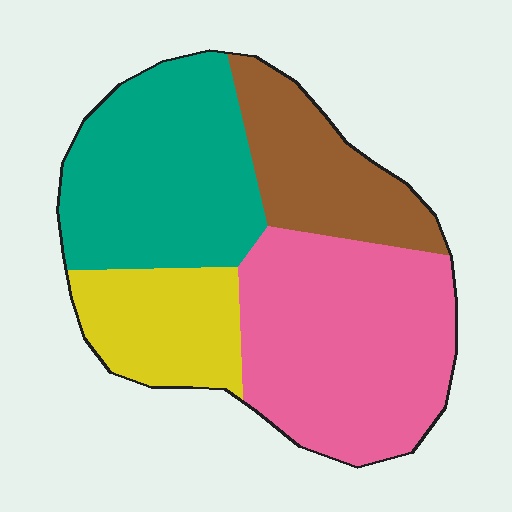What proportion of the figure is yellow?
Yellow covers 16% of the figure.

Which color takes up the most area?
Pink, at roughly 35%.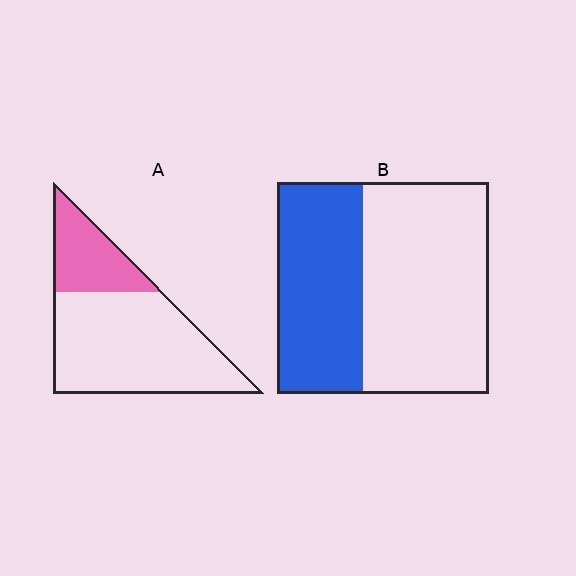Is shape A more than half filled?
No.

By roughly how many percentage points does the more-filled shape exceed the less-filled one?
By roughly 15 percentage points (B over A).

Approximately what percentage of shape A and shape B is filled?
A is approximately 25% and B is approximately 40%.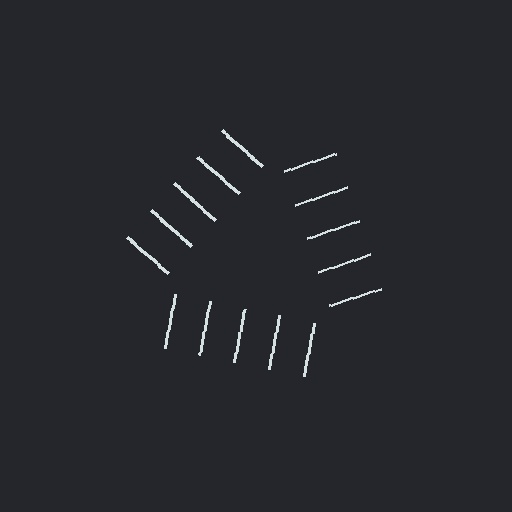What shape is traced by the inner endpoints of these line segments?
An illusory triangle — the line segments terminate on its edges but no continuous stroke is drawn.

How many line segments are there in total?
15 — 5 along each of the 3 edges.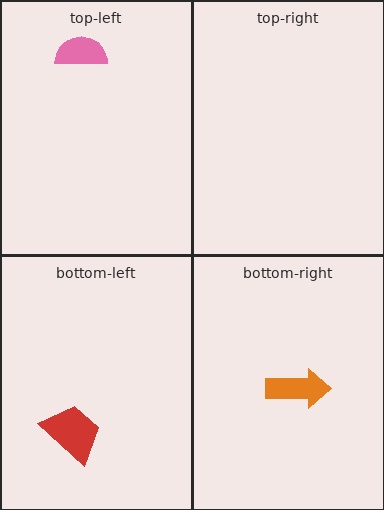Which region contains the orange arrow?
The bottom-right region.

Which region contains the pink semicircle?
The top-left region.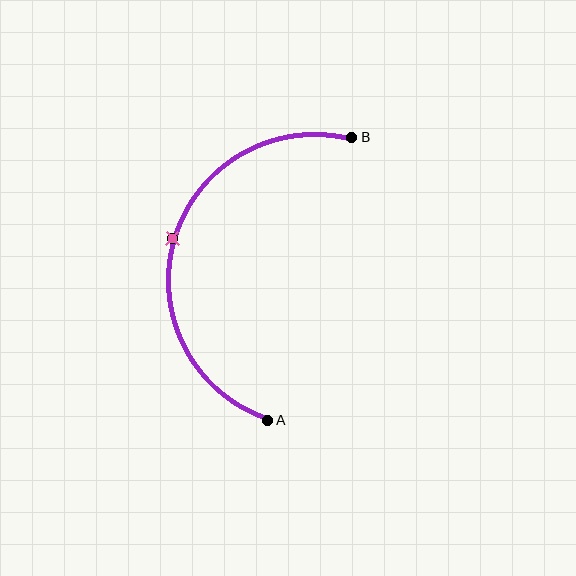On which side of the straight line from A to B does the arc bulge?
The arc bulges to the left of the straight line connecting A and B.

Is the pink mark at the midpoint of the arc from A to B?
Yes. The pink mark lies on the arc at equal arc-length from both A and B — it is the arc midpoint.